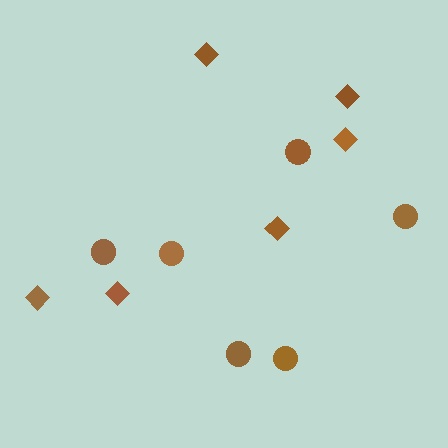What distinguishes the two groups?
There are 2 groups: one group of diamonds (6) and one group of circles (6).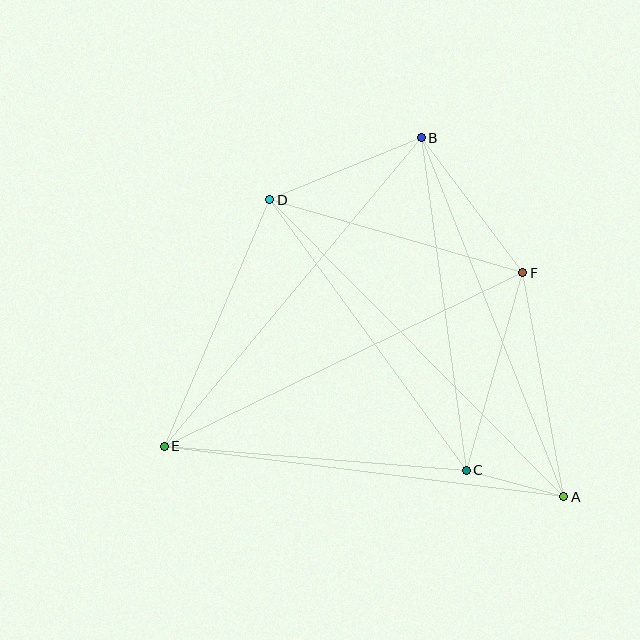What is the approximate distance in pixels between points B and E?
The distance between B and E is approximately 402 pixels.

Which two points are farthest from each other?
Points A and D are farthest from each other.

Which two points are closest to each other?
Points A and C are closest to each other.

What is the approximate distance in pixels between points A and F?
The distance between A and F is approximately 228 pixels.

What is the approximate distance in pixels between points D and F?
The distance between D and F is approximately 264 pixels.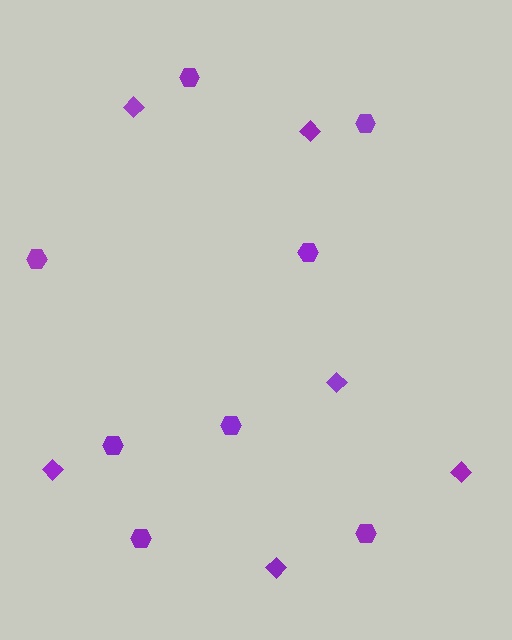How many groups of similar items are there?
There are 2 groups: one group of diamonds (6) and one group of hexagons (8).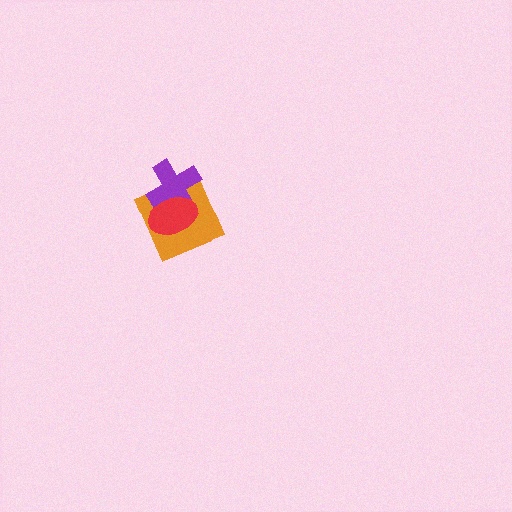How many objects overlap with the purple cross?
2 objects overlap with the purple cross.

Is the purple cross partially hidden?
Yes, it is partially covered by another shape.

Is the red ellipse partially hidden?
No, no other shape covers it.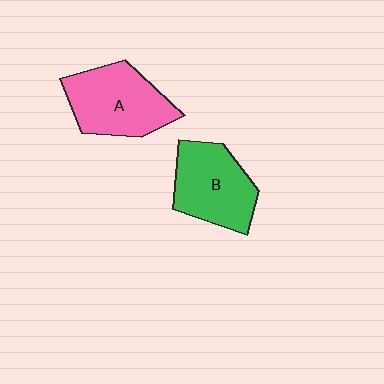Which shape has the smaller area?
Shape B (green).